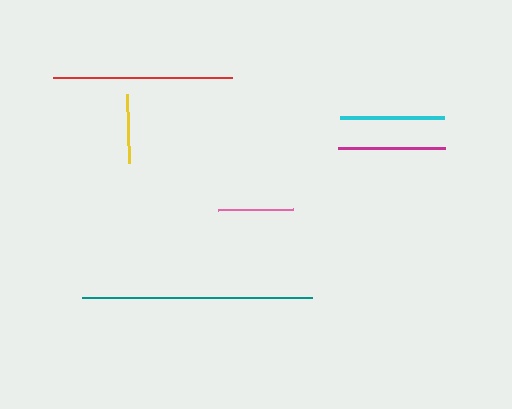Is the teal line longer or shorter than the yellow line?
The teal line is longer than the yellow line.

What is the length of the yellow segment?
The yellow segment is approximately 68 pixels long.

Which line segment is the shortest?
The yellow line is the shortest at approximately 68 pixels.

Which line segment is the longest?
The teal line is the longest at approximately 230 pixels.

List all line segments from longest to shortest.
From longest to shortest: teal, red, magenta, cyan, pink, yellow.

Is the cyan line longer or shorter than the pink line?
The cyan line is longer than the pink line.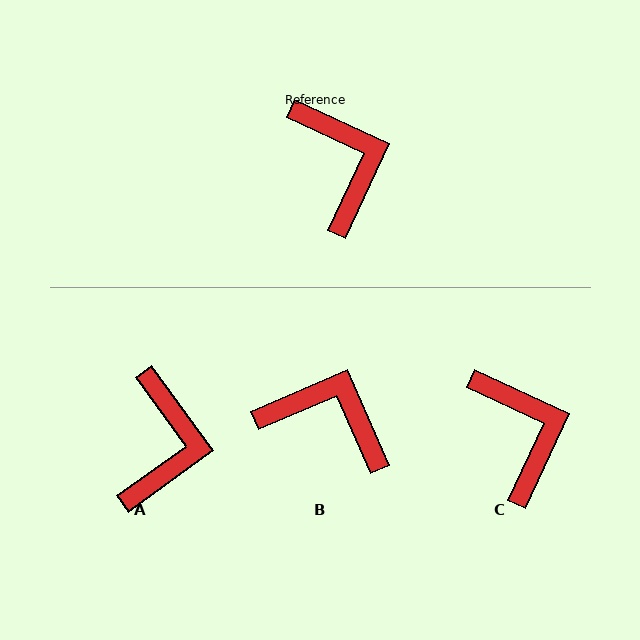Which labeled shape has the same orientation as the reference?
C.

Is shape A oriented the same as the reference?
No, it is off by about 29 degrees.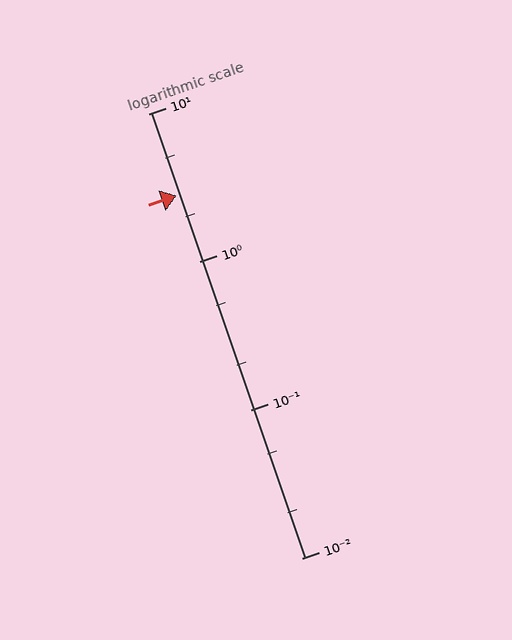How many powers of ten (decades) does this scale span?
The scale spans 3 decades, from 0.01 to 10.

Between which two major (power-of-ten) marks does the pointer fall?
The pointer is between 1 and 10.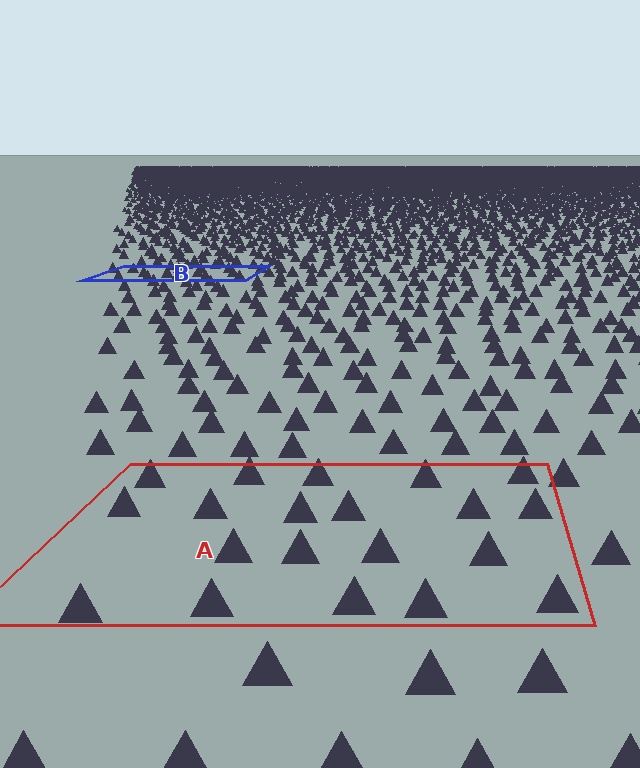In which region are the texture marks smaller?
The texture marks are smaller in region B, because it is farther away.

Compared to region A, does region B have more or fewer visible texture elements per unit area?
Region B has more texture elements per unit area — they are packed more densely because it is farther away.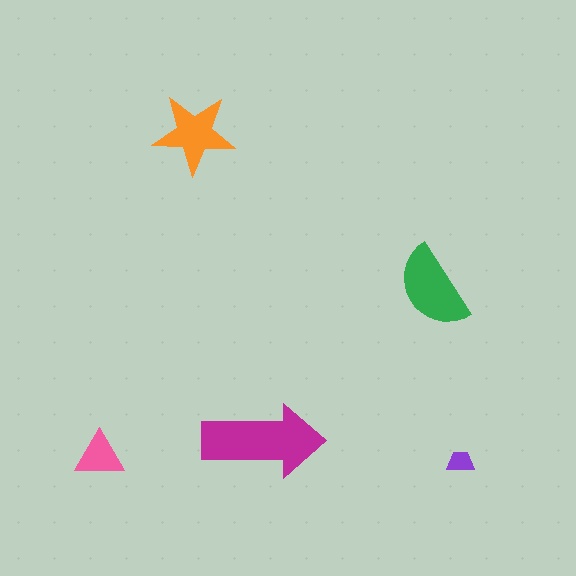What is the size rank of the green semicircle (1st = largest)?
2nd.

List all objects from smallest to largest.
The purple trapezoid, the pink triangle, the orange star, the green semicircle, the magenta arrow.